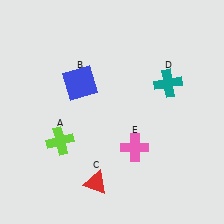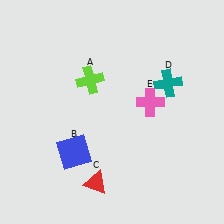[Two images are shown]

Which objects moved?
The objects that moved are: the lime cross (A), the blue square (B), the pink cross (E).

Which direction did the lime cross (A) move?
The lime cross (A) moved up.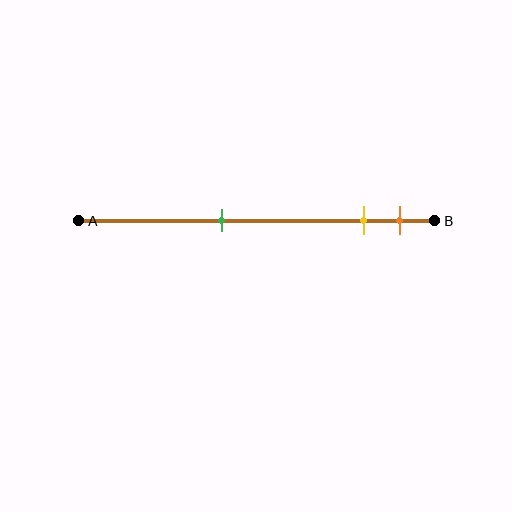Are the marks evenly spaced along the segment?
No, the marks are not evenly spaced.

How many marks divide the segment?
There are 3 marks dividing the segment.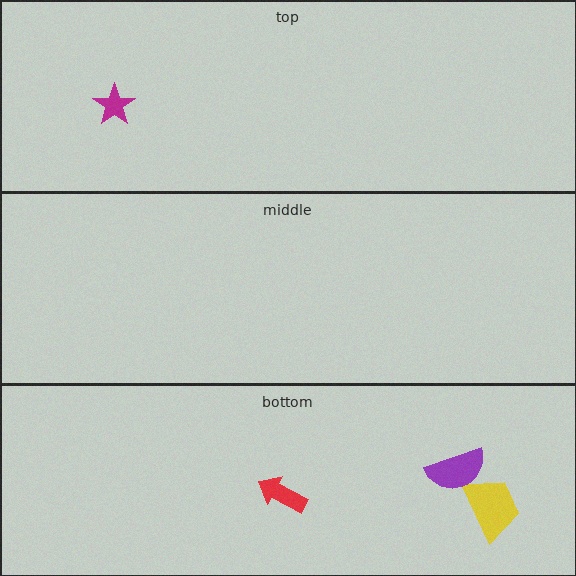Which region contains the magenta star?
The top region.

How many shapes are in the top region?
1.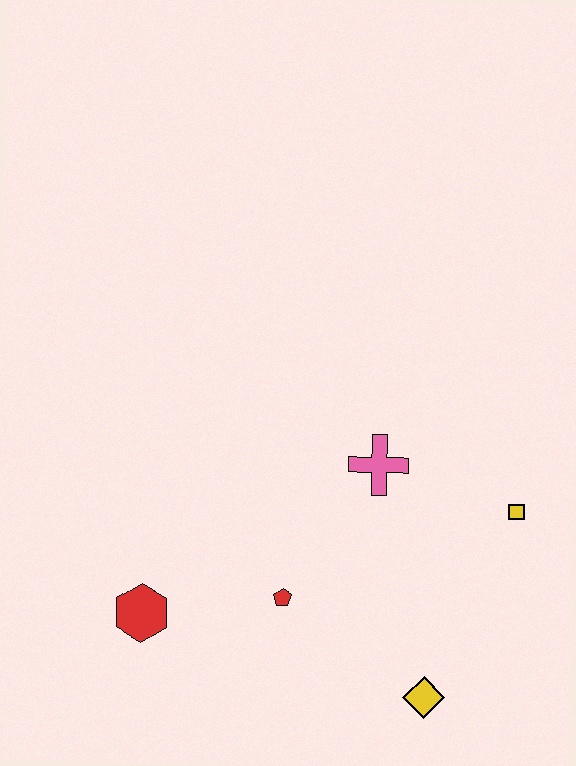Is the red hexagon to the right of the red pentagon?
No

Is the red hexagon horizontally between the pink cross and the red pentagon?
No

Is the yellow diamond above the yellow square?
No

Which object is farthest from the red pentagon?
The yellow square is farthest from the red pentagon.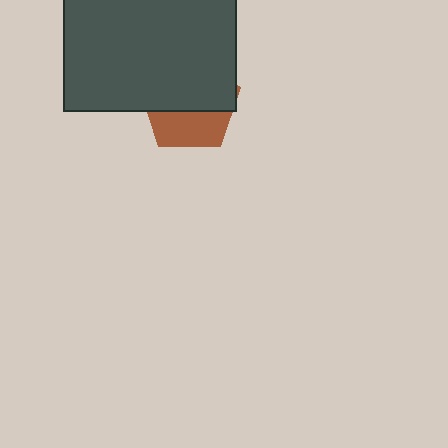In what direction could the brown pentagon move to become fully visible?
The brown pentagon could move down. That would shift it out from behind the dark gray rectangle entirely.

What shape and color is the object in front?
The object in front is a dark gray rectangle.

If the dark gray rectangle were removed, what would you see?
You would see the complete brown pentagon.